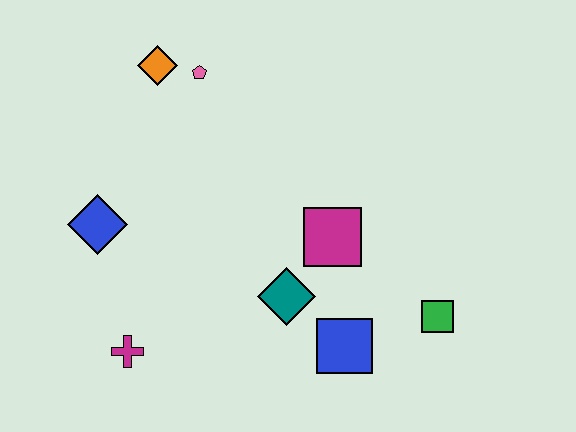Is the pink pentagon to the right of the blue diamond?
Yes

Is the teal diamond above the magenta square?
No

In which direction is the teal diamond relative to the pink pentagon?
The teal diamond is below the pink pentagon.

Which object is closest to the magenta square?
The teal diamond is closest to the magenta square.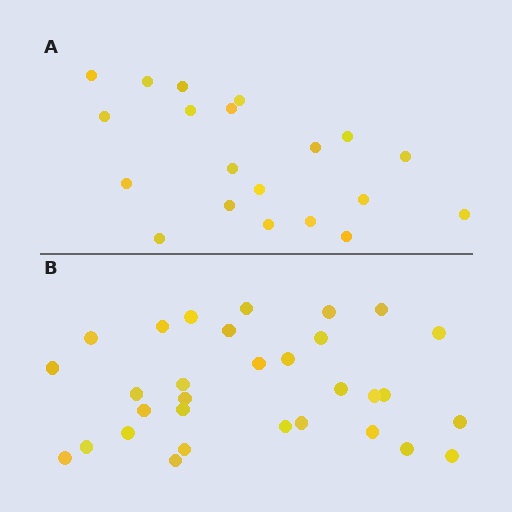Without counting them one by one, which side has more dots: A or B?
Region B (the bottom region) has more dots.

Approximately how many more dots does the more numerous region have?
Region B has roughly 12 or so more dots than region A.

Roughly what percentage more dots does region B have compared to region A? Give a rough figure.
About 55% more.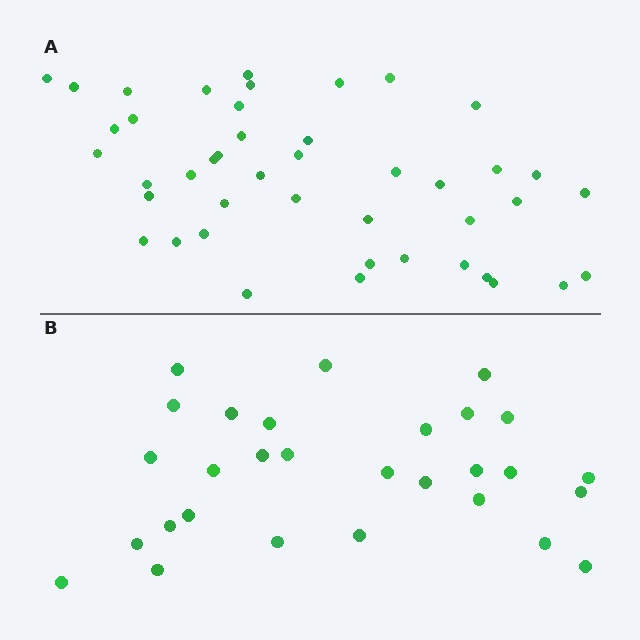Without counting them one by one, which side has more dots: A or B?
Region A (the top region) has more dots.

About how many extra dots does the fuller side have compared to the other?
Region A has approximately 15 more dots than region B.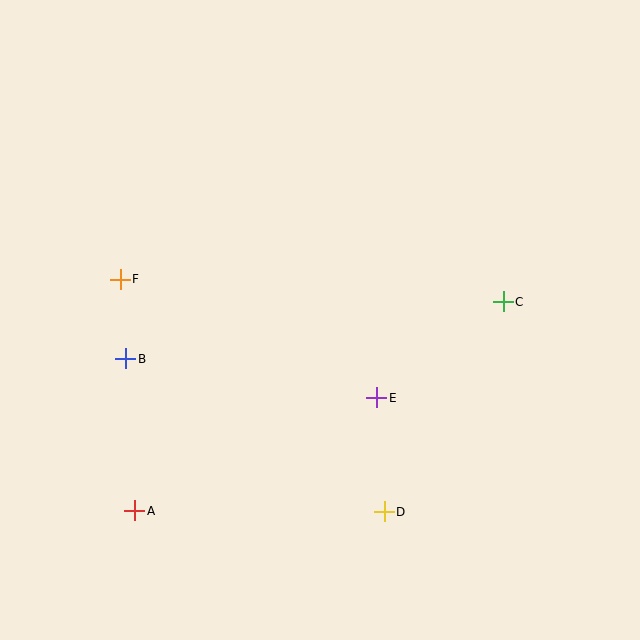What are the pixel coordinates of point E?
Point E is at (377, 398).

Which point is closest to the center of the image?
Point E at (377, 398) is closest to the center.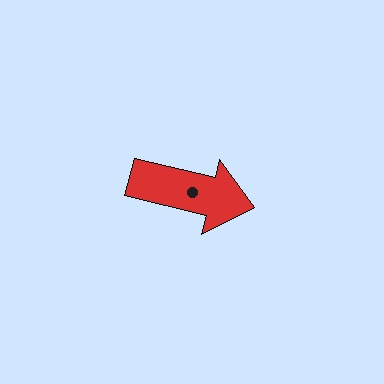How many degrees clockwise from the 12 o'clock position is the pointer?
Approximately 104 degrees.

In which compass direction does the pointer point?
East.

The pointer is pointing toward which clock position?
Roughly 3 o'clock.